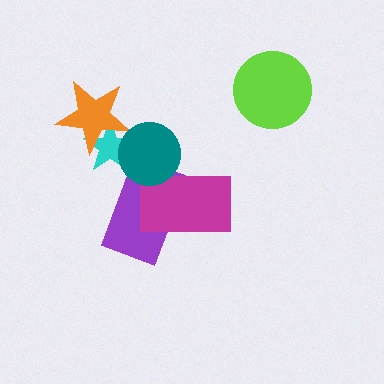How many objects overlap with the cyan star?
2 objects overlap with the cyan star.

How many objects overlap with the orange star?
1 object overlaps with the orange star.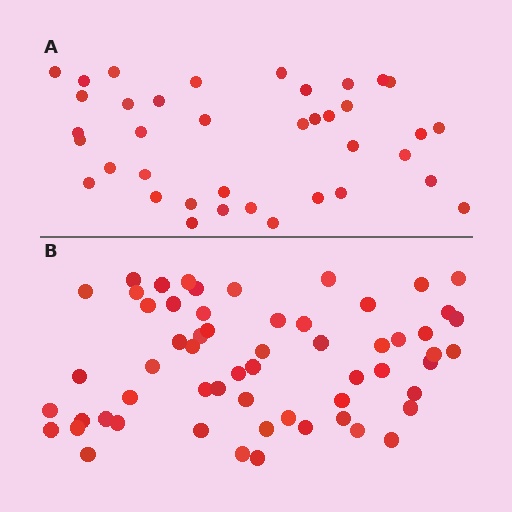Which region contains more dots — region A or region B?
Region B (the bottom region) has more dots.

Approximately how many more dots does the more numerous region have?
Region B has approximately 20 more dots than region A.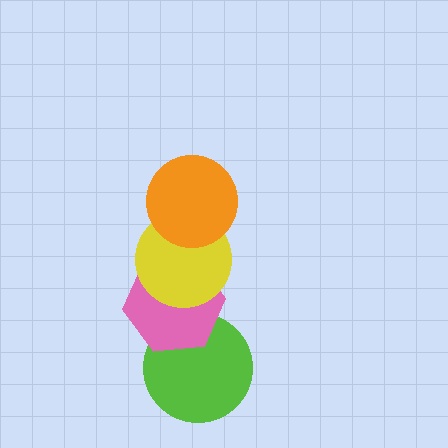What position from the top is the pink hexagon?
The pink hexagon is 3rd from the top.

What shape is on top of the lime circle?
The pink hexagon is on top of the lime circle.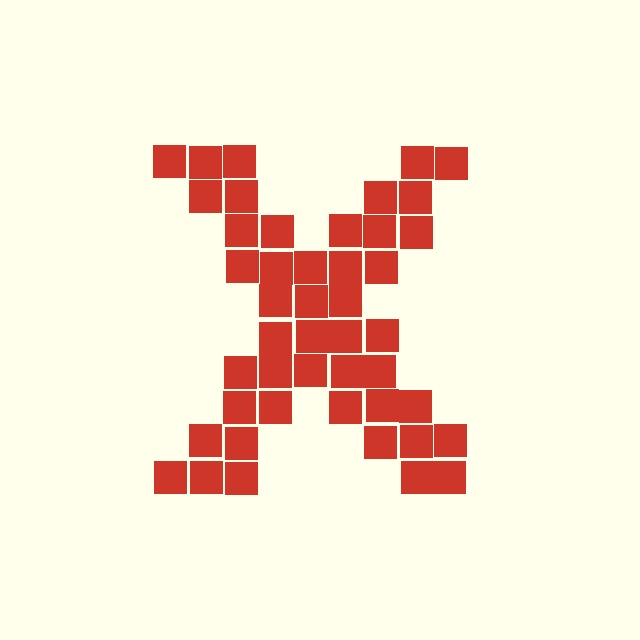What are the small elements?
The small elements are squares.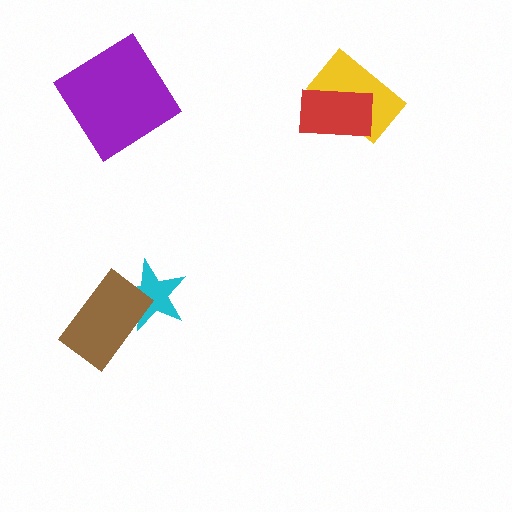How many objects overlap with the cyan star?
1 object overlaps with the cyan star.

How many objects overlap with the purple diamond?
0 objects overlap with the purple diamond.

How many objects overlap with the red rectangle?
1 object overlaps with the red rectangle.